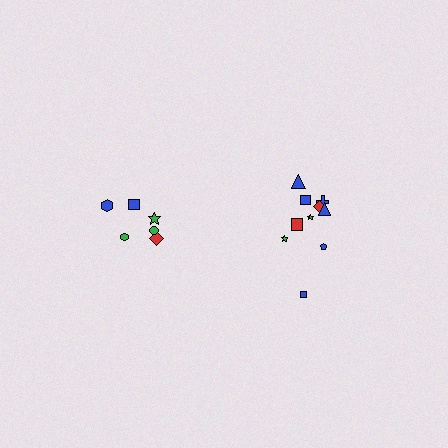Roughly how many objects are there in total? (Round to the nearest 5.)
Roughly 15 objects in total.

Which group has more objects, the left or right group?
The right group.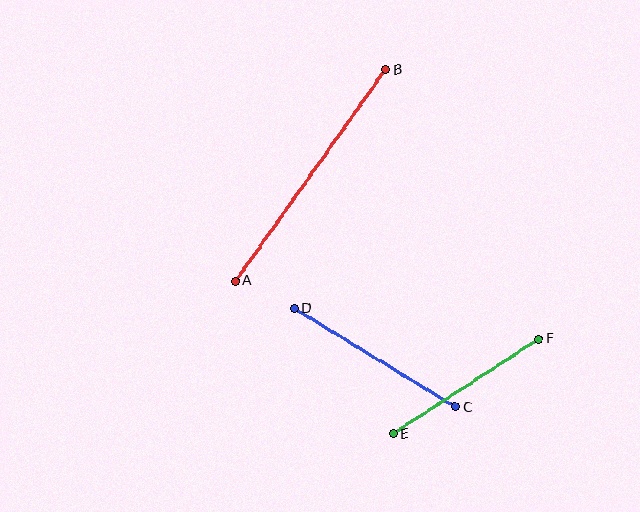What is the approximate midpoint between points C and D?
The midpoint is at approximately (375, 358) pixels.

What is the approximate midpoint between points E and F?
The midpoint is at approximately (466, 386) pixels.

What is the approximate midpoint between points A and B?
The midpoint is at approximately (310, 175) pixels.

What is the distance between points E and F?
The distance is approximately 174 pixels.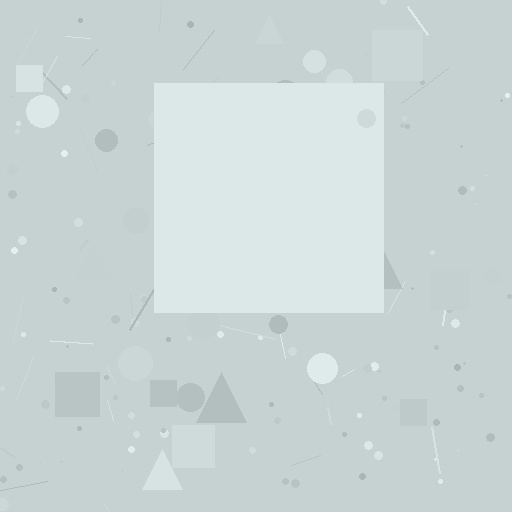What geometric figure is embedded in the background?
A square is embedded in the background.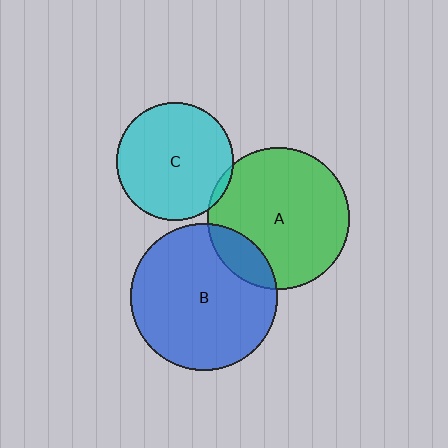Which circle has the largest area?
Circle B (blue).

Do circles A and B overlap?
Yes.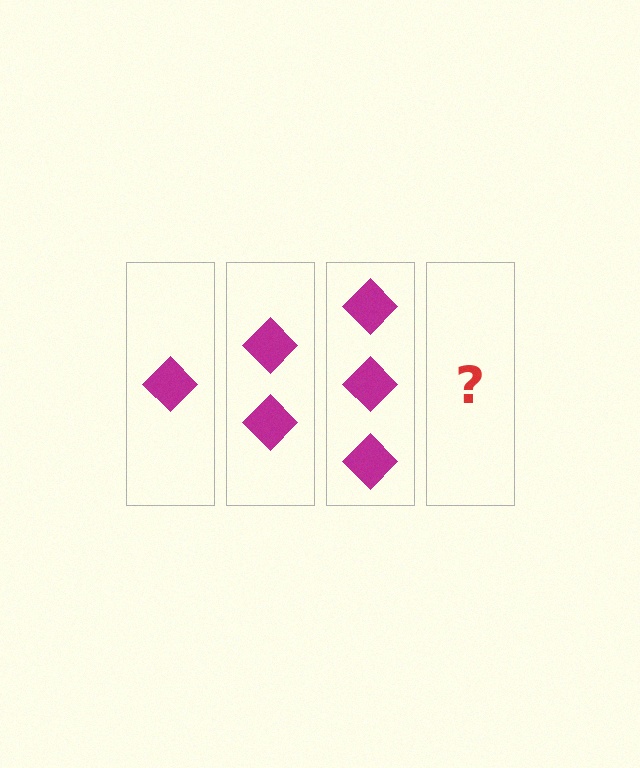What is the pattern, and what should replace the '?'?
The pattern is that each step adds one more diamond. The '?' should be 4 diamonds.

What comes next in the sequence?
The next element should be 4 diamonds.